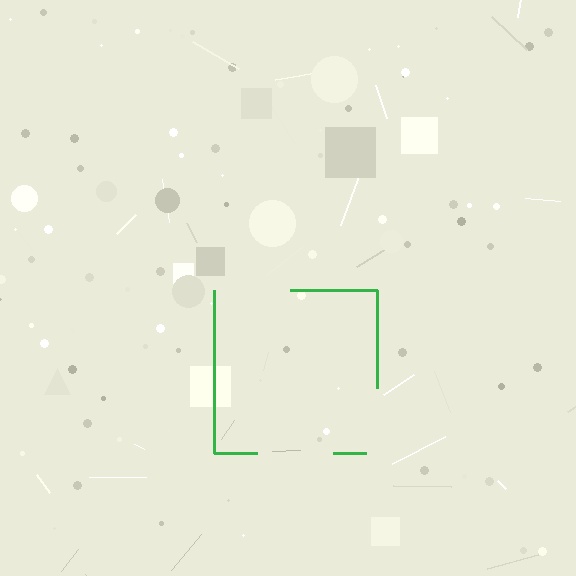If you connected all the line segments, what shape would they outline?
They would outline a square.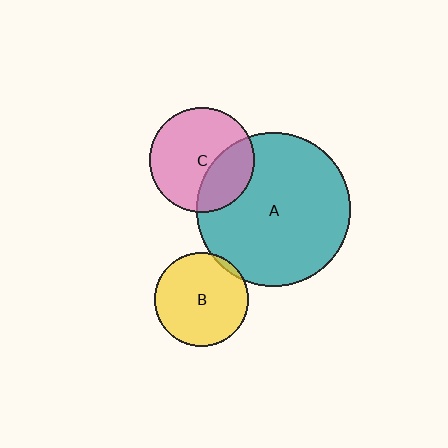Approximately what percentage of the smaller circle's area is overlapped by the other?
Approximately 5%.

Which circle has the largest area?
Circle A (teal).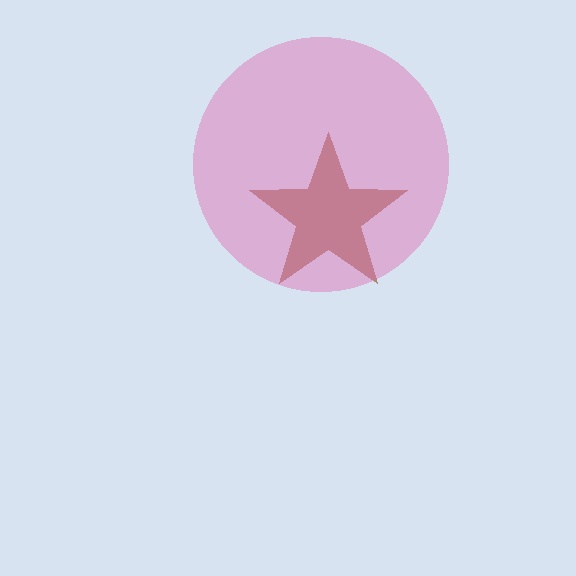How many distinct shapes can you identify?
There are 2 distinct shapes: a brown star, a pink circle.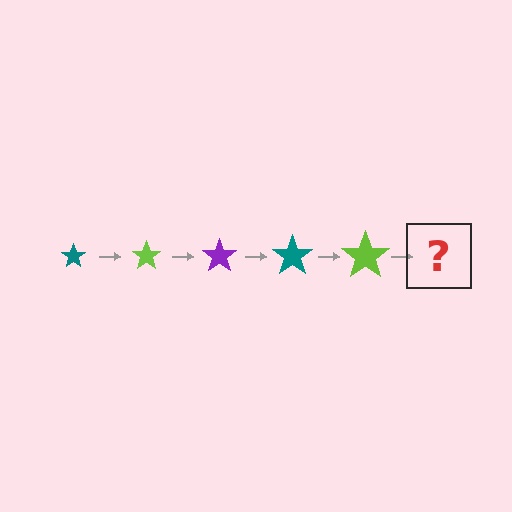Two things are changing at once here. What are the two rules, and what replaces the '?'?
The two rules are that the star grows larger each step and the color cycles through teal, lime, and purple. The '?' should be a purple star, larger than the previous one.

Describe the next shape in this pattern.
It should be a purple star, larger than the previous one.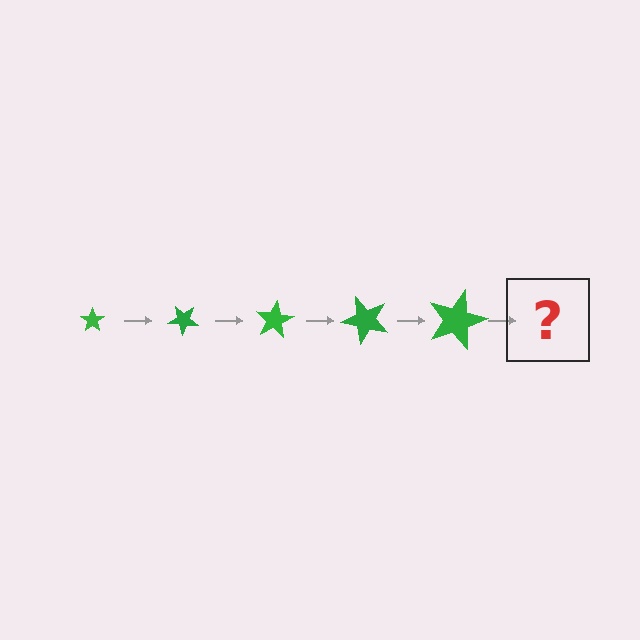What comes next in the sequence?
The next element should be a star, larger than the previous one and rotated 200 degrees from the start.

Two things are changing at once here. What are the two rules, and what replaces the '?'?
The two rules are that the star grows larger each step and it rotates 40 degrees each step. The '?' should be a star, larger than the previous one and rotated 200 degrees from the start.